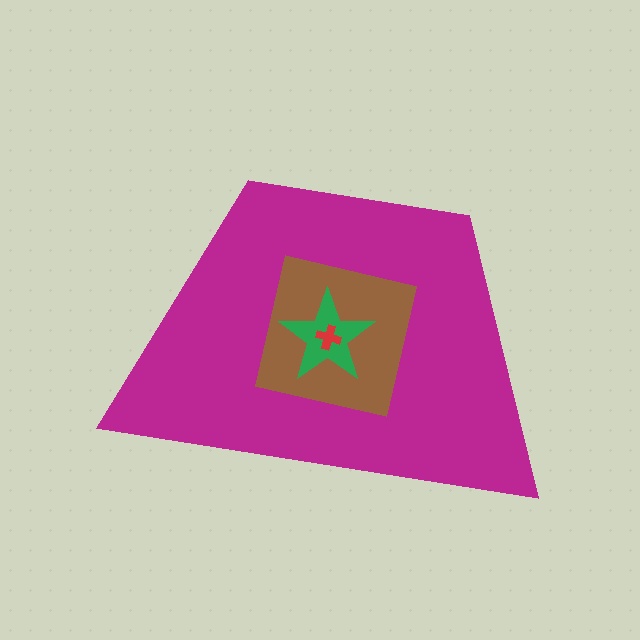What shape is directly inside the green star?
The red cross.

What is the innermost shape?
The red cross.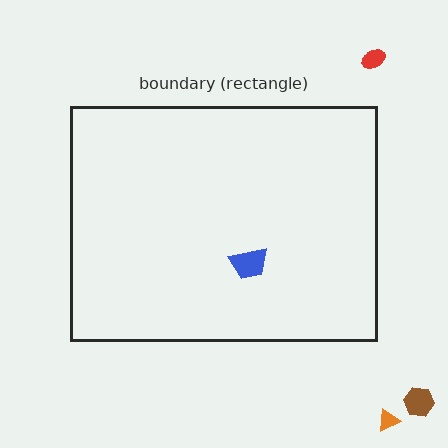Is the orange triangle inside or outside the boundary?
Outside.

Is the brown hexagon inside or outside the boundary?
Outside.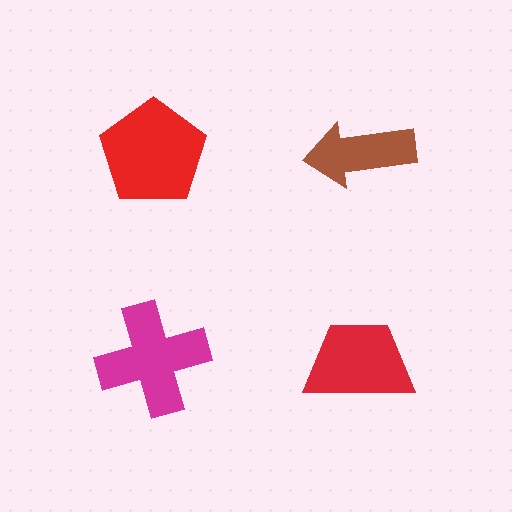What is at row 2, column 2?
A red trapezoid.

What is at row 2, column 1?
A magenta cross.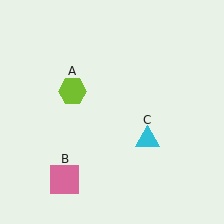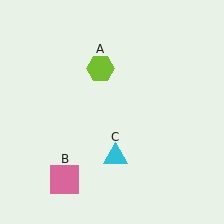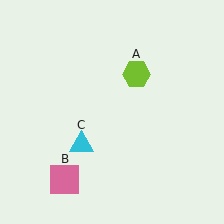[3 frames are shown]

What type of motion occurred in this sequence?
The lime hexagon (object A), cyan triangle (object C) rotated clockwise around the center of the scene.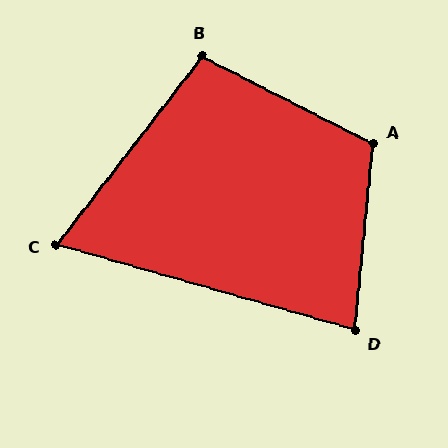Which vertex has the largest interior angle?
A, at approximately 112 degrees.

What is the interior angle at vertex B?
Approximately 101 degrees (obtuse).